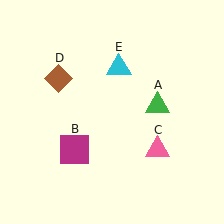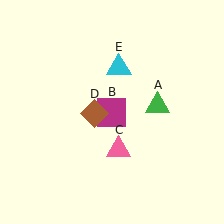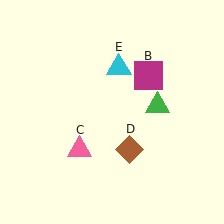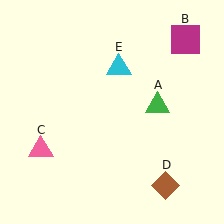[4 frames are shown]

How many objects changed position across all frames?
3 objects changed position: magenta square (object B), pink triangle (object C), brown diamond (object D).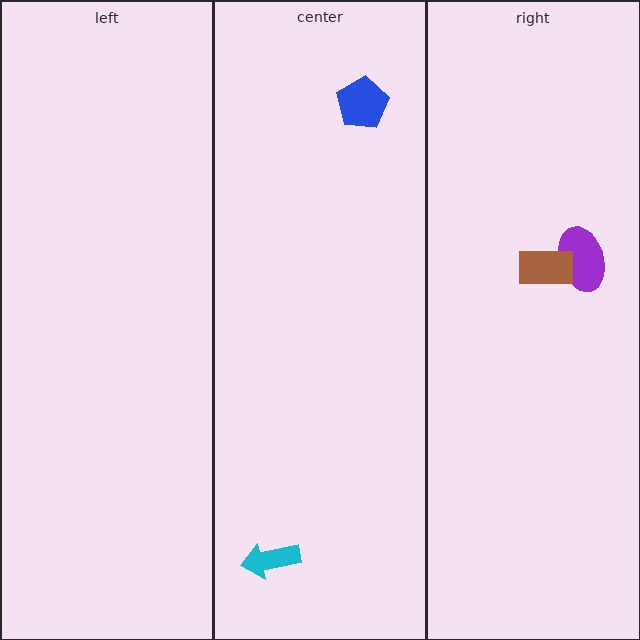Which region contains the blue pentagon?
The center region.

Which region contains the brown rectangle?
The right region.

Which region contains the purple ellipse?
The right region.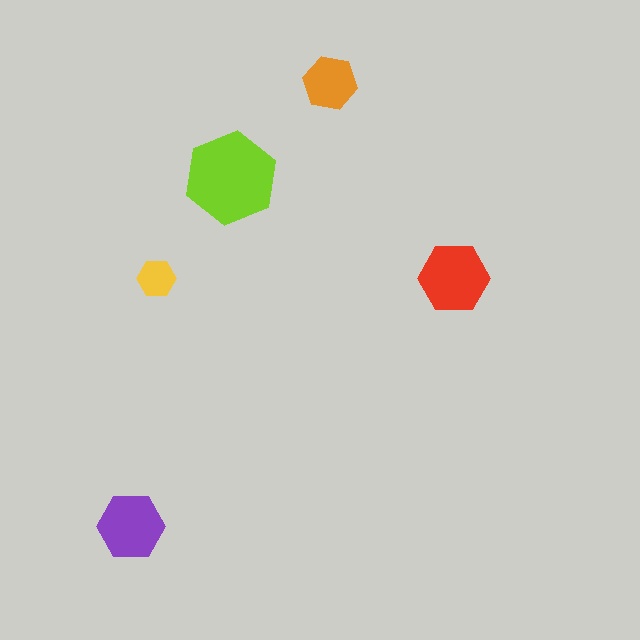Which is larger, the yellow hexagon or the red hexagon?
The red one.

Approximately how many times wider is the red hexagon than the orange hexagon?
About 1.5 times wider.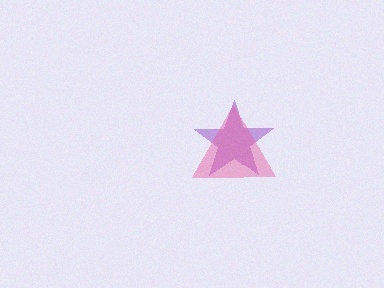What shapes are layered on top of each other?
The layered shapes are: a purple star, a pink triangle.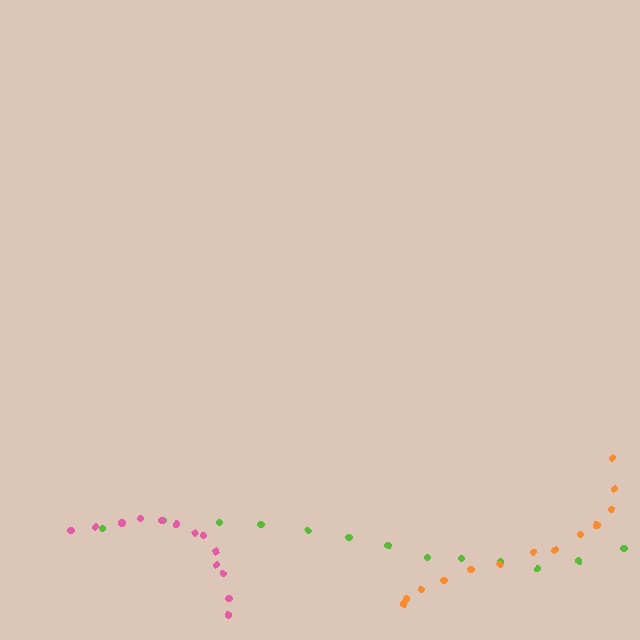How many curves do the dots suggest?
There are 3 distinct paths.